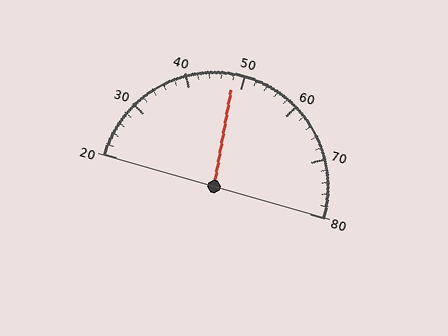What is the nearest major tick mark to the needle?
The nearest major tick mark is 50.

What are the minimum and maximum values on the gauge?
The gauge ranges from 20 to 80.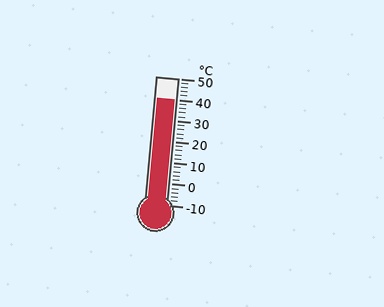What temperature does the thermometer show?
The thermometer shows approximately 40°C.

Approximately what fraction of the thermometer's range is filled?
The thermometer is filled to approximately 85% of its range.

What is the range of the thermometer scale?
The thermometer scale ranges from -10°C to 50°C.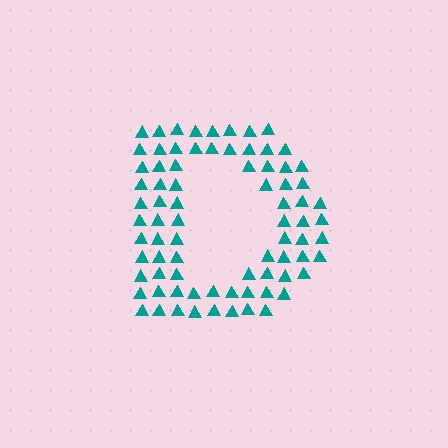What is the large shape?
The large shape is the letter D.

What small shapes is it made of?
It is made of small triangles.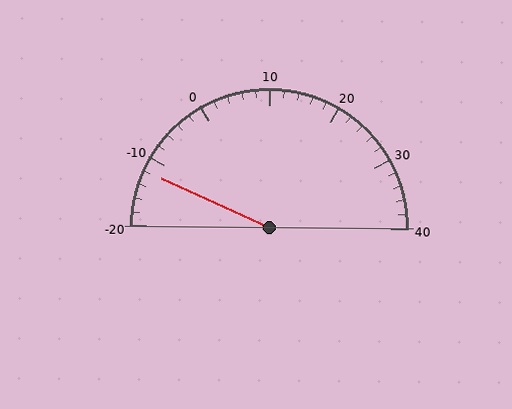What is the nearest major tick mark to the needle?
The nearest major tick mark is -10.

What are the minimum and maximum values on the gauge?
The gauge ranges from -20 to 40.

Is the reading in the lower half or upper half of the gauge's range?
The reading is in the lower half of the range (-20 to 40).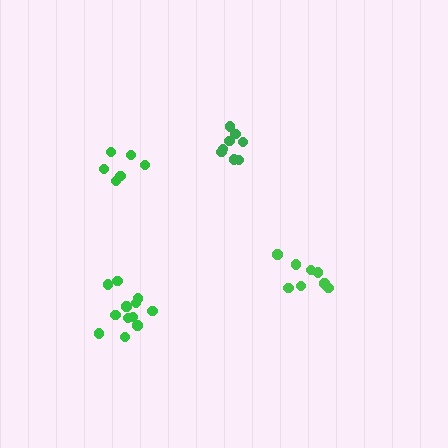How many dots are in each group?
Group 1: 8 dots, Group 2: 6 dots, Group 3: 12 dots, Group 4: 8 dots (34 total).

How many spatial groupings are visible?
There are 4 spatial groupings.